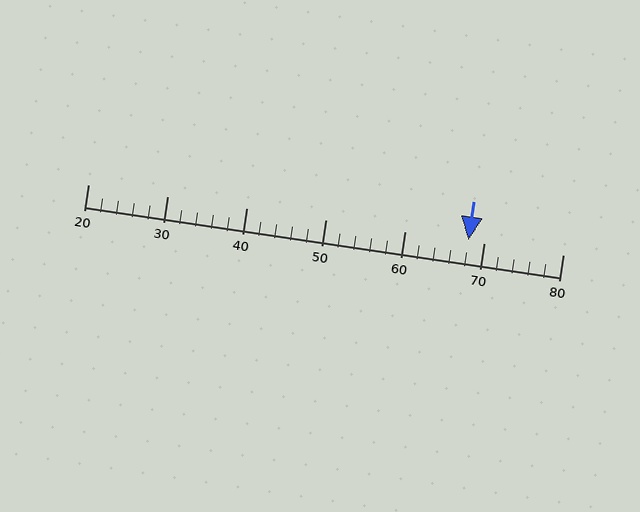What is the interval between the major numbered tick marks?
The major tick marks are spaced 10 units apart.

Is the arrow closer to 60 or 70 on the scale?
The arrow is closer to 70.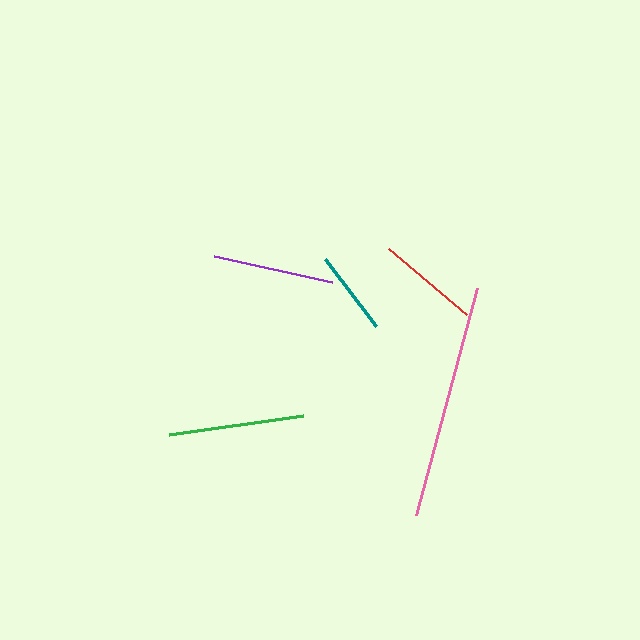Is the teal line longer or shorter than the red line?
The red line is longer than the teal line.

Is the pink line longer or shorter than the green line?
The pink line is longer than the green line.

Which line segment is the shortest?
The teal line is the shortest at approximately 84 pixels.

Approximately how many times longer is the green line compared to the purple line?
The green line is approximately 1.1 times the length of the purple line.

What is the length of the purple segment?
The purple segment is approximately 121 pixels long.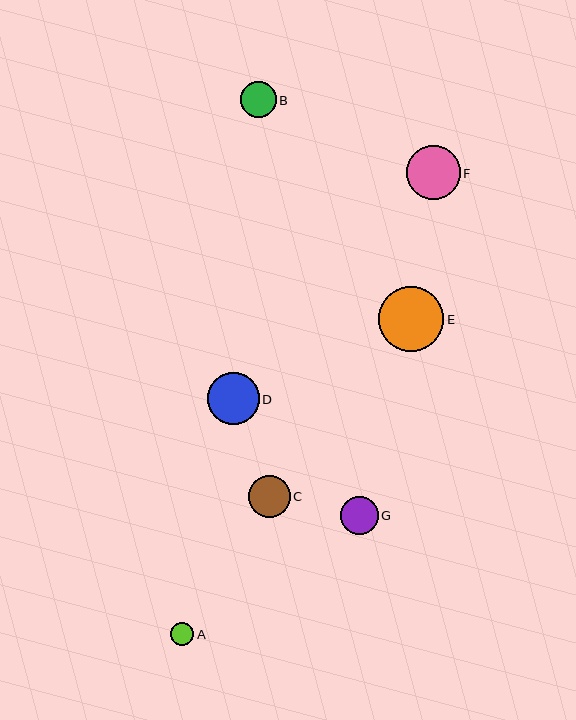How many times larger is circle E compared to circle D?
Circle E is approximately 1.3 times the size of circle D.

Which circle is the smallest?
Circle A is the smallest with a size of approximately 23 pixels.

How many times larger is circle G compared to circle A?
Circle G is approximately 1.6 times the size of circle A.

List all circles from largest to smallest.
From largest to smallest: E, F, D, C, G, B, A.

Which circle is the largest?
Circle E is the largest with a size of approximately 65 pixels.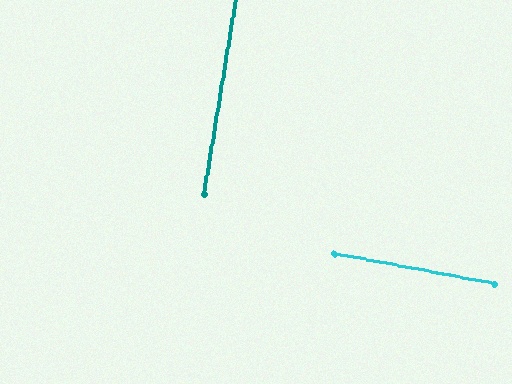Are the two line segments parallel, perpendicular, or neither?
Perpendicular — they meet at approximately 89°.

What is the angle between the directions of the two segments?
Approximately 89 degrees.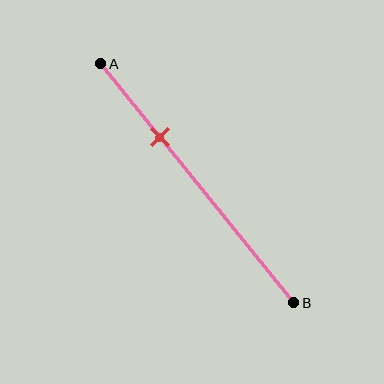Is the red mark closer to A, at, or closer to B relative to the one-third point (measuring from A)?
The red mark is approximately at the one-third point of segment AB.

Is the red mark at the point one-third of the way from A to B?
Yes, the mark is approximately at the one-third point.